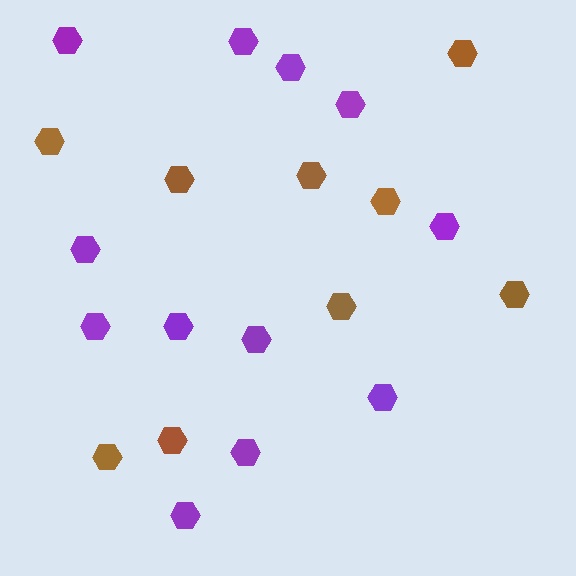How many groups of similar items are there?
There are 2 groups: one group of brown hexagons (9) and one group of purple hexagons (12).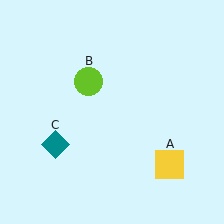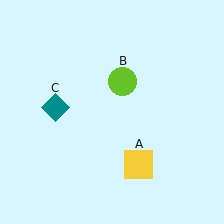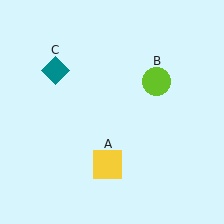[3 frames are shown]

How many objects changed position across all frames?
3 objects changed position: yellow square (object A), lime circle (object B), teal diamond (object C).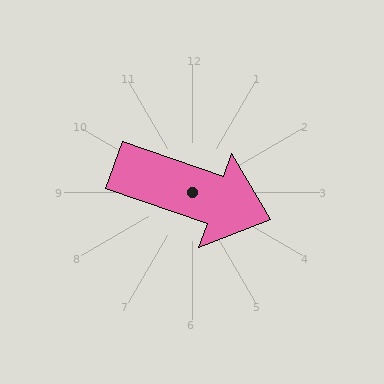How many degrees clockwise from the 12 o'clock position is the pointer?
Approximately 109 degrees.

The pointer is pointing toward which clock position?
Roughly 4 o'clock.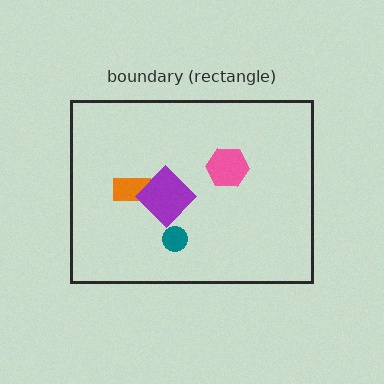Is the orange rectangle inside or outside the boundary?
Inside.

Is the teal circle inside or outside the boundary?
Inside.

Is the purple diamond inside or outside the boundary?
Inside.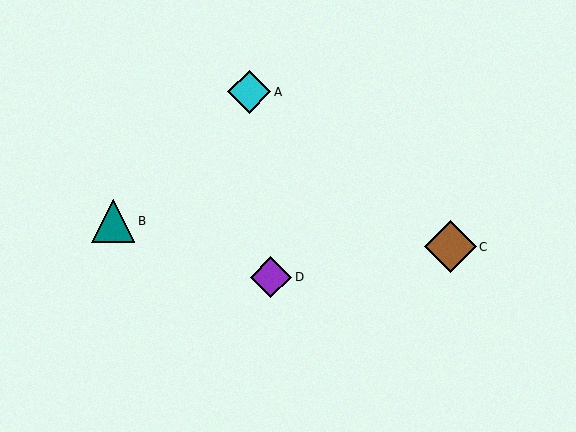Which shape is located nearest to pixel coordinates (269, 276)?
The purple diamond (labeled D) at (271, 277) is nearest to that location.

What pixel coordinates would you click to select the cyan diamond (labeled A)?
Click at (249, 92) to select the cyan diamond A.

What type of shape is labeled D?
Shape D is a purple diamond.